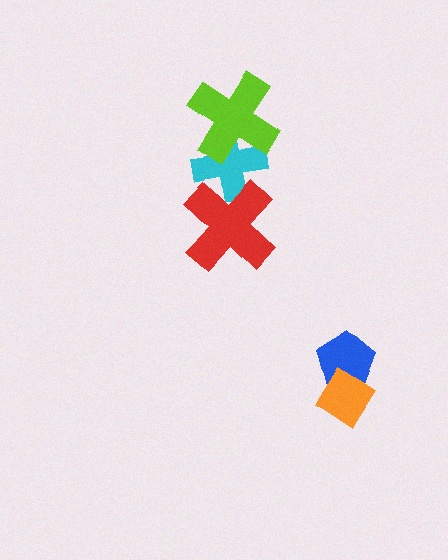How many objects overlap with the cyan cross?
2 objects overlap with the cyan cross.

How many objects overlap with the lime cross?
1 object overlaps with the lime cross.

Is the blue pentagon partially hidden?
Yes, it is partially covered by another shape.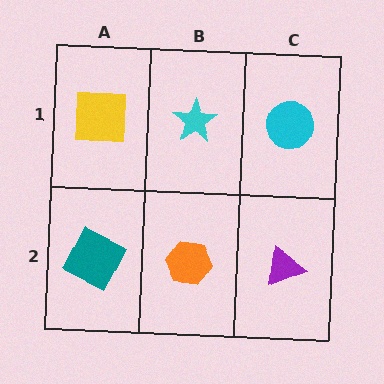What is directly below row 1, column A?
A teal square.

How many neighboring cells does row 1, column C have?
2.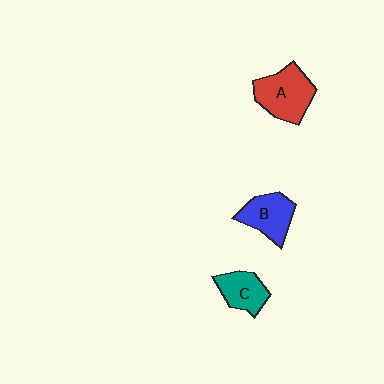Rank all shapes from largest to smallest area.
From largest to smallest: A (red), B (blue), C (teal).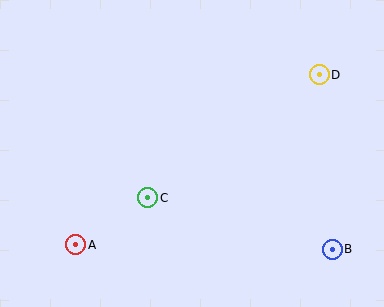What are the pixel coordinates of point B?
Point B is at (332, 249).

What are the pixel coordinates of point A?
Point A is at (76, 245).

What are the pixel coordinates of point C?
Point C is at (148, 198).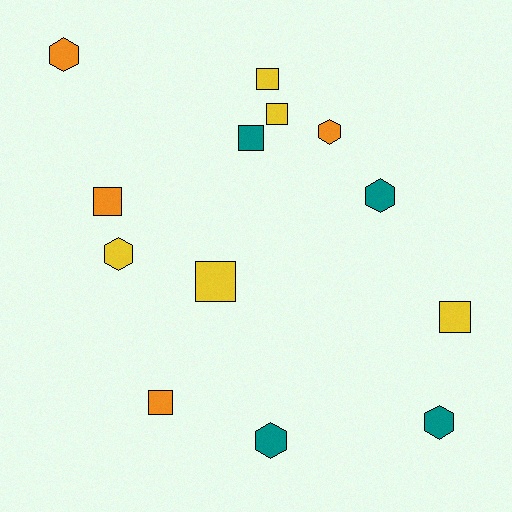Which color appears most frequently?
Yellow, with 5 objects.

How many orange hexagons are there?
There are 2 orange hexagons.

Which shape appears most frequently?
Square, with 7 objects.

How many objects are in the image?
There are 13 objects.